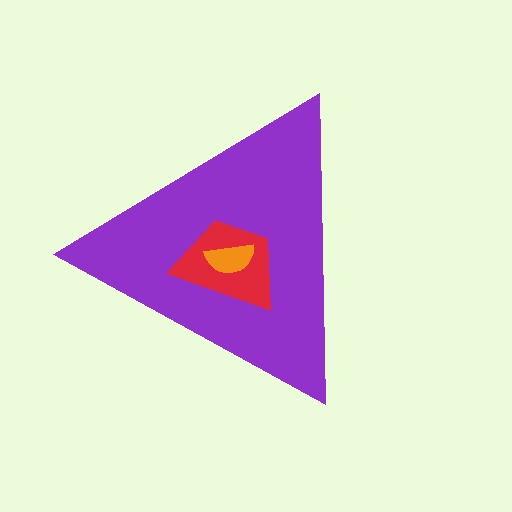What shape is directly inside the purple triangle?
The red trapezoid.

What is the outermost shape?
The purple triangle.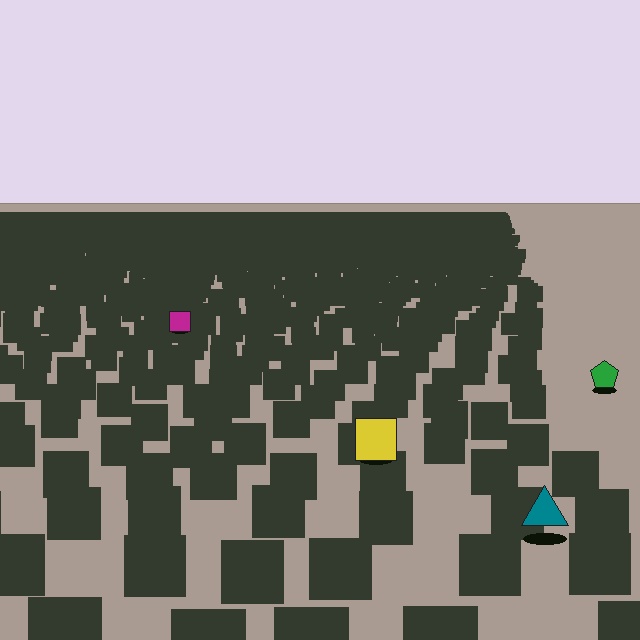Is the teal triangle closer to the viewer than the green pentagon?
Yes. The teal triangle is closer — you can tell from the texture gradient: the ground texture is coarser near it.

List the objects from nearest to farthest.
From nearest to farthest: the teal triangle, the yellow square, the green pentagon, the magenta square.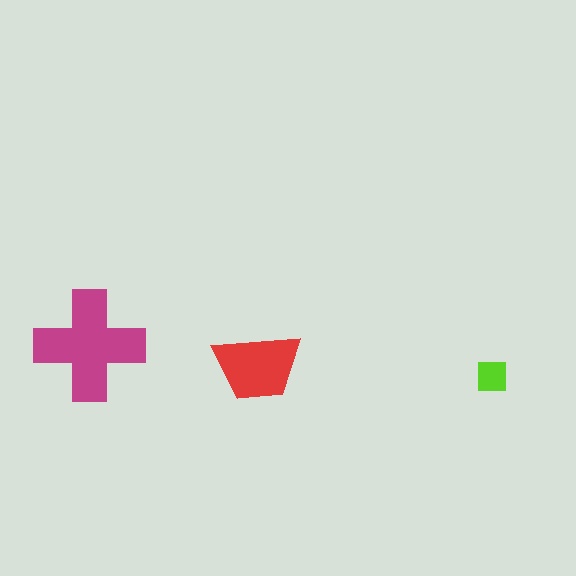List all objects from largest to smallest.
The magenta cross, the red trapezoid, the lime square.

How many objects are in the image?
There are 3 objects in the image.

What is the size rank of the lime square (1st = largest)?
3rd.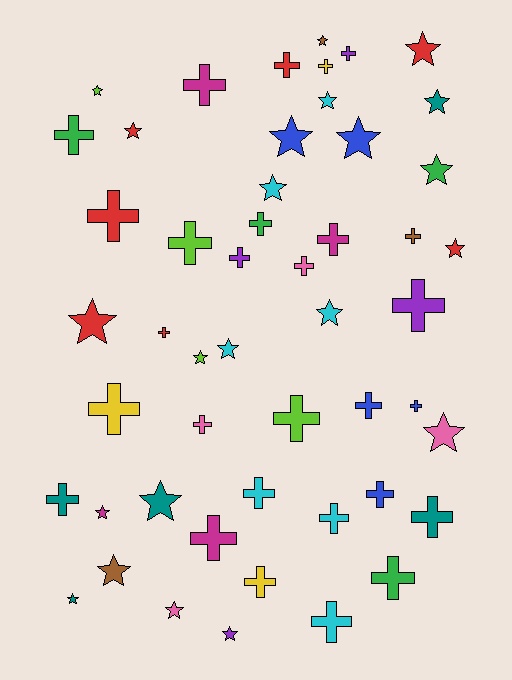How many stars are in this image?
There are 22 stars.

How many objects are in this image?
There are 50 objects.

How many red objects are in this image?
There are 7 red objects.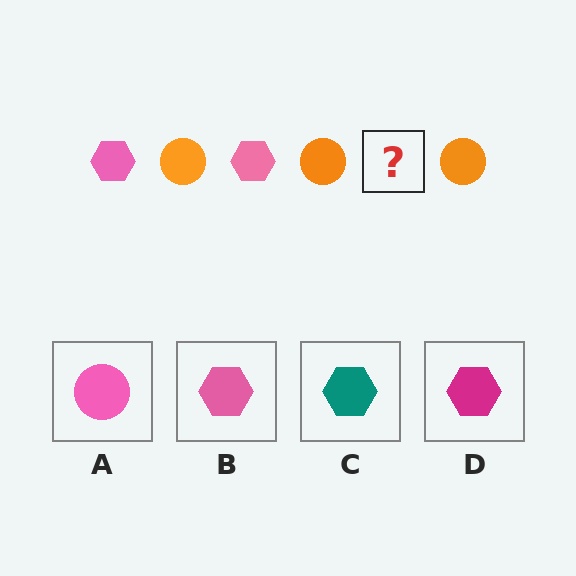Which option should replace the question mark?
Option B.